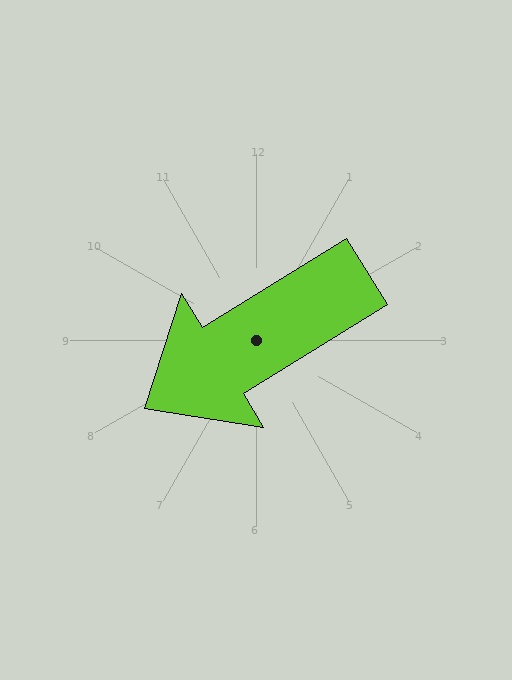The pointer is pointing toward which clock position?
Roughly 8 o'clock.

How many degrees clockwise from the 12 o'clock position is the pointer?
Approximately 238 degrees.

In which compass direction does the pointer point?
Southwest.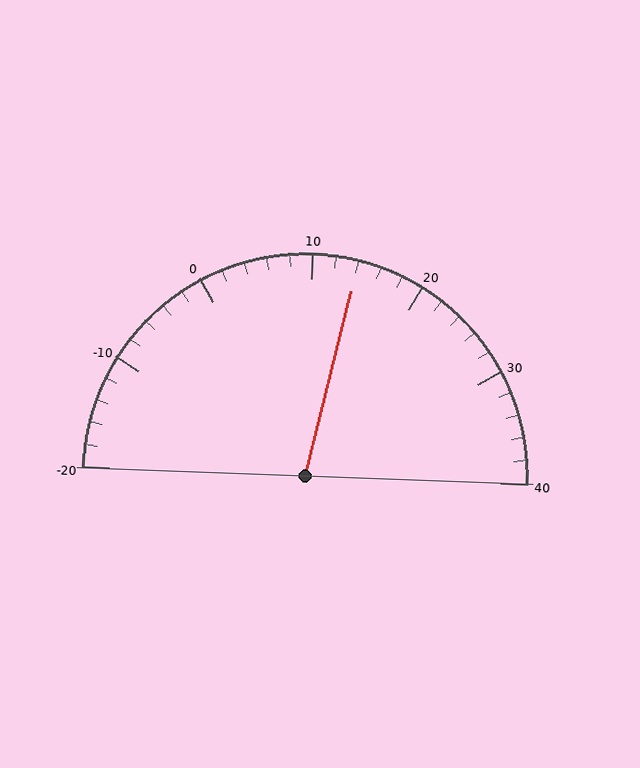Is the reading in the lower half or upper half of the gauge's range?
The reading is in the upper half of the range (-20 to 40).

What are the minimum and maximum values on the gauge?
The gauge ranges from -20 to 40.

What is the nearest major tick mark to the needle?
The nearest major tick mark is 10.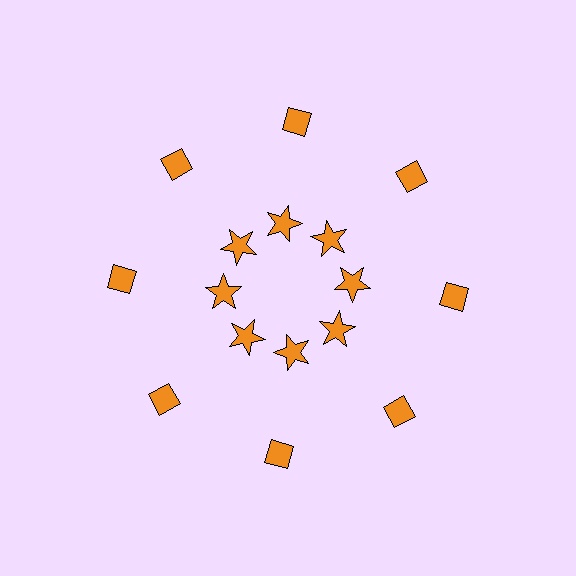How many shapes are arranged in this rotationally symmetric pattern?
There are 16 shapes, arranged in 8 groups of 2.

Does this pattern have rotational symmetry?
Yes, this pattern has 8-fold rotational symmetry. It looks the same after rotating 45 degrees around the center.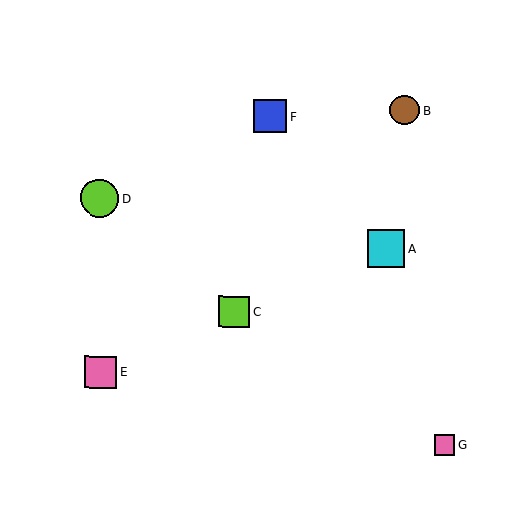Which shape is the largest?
The lime circle (labeled D) is the largest.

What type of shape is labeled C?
Shape C is a lime square.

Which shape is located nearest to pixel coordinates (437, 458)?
The pink square (labeled G) at (445, 445) is nearest to that location.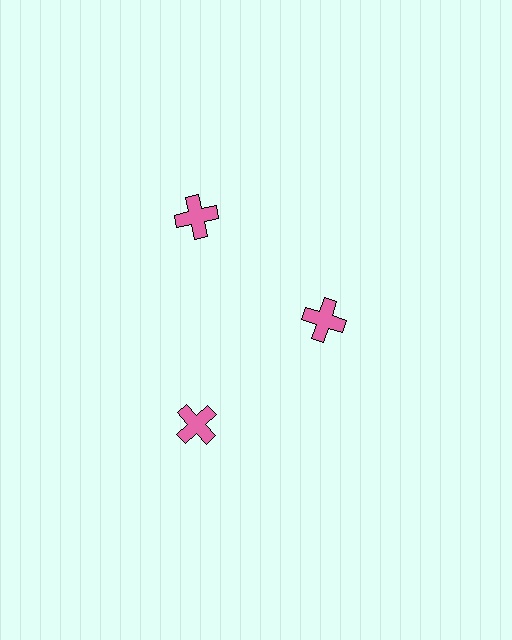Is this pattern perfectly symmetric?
No. The 3 pink crosses are arranged in a ring, but one element near the 3 o'clock position is pulled inward toward the center, breaking the 3-fold rotational symmetry.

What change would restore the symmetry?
The symmetry would be restored by moving it outward, back onto the ring so that all 3 crosses sit at equal angles and equal distance from the center.